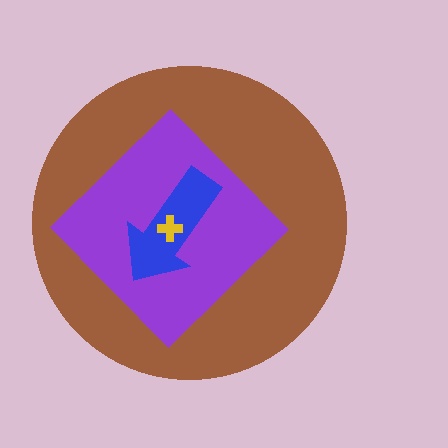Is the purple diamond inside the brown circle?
Yes.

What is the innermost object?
The yellow cross.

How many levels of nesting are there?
4.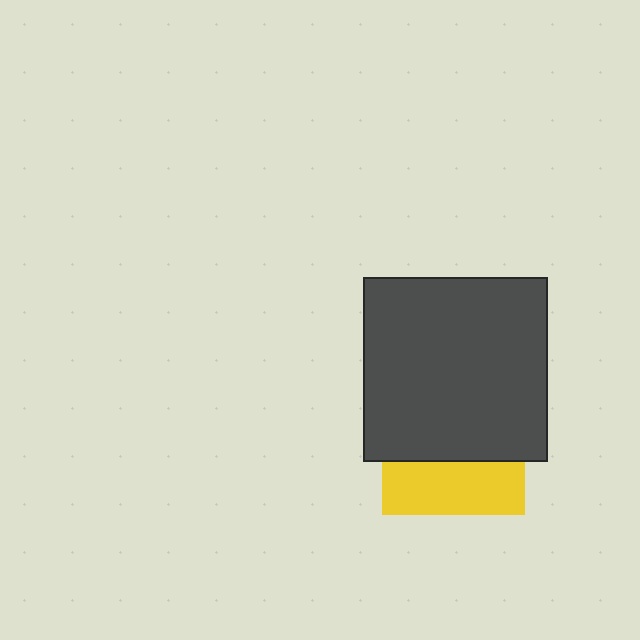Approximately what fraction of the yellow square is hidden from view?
Roughly 62% of the yellow square is hidden behind the dark gray square.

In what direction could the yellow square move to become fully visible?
The yellow square could move down. That would shift it out from behind the dark gray square entirely.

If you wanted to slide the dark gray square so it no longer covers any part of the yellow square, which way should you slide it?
Slide it up — that is the most direct way to separate the two shapes.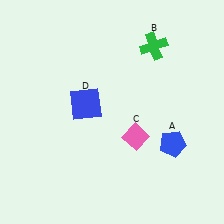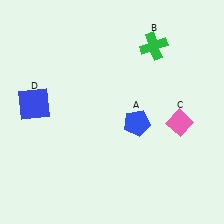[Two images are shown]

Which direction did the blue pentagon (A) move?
The blue pentagon (A) moved left.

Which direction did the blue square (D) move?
The blue square (D) moved left.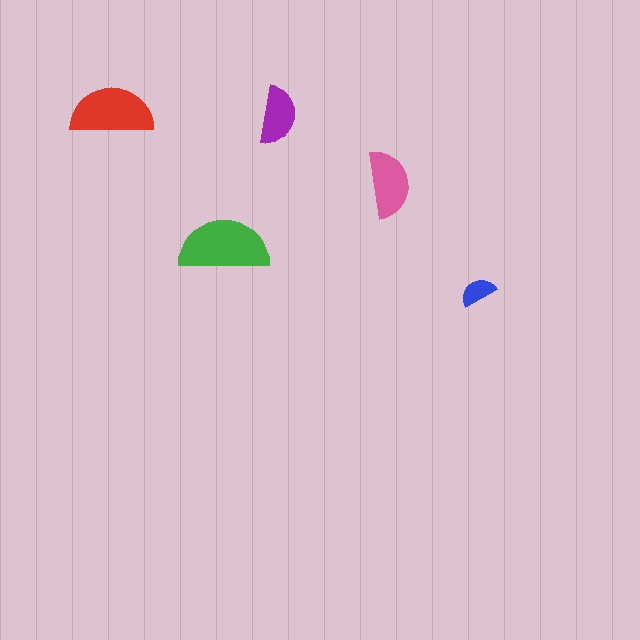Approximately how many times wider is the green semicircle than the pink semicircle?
About 1.5 times wider.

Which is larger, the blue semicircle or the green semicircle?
The green one.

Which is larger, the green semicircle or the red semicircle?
The green one.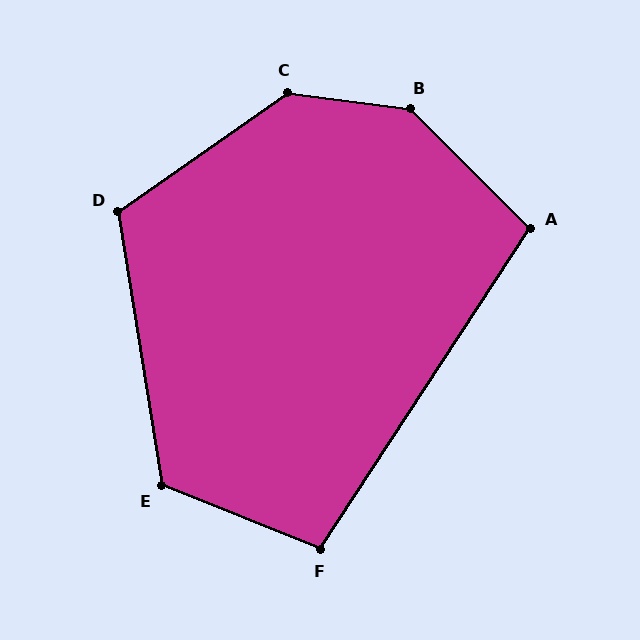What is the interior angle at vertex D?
Approximately 116 degrees (obtuse).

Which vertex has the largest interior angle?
B, at approximately 143 degrees.